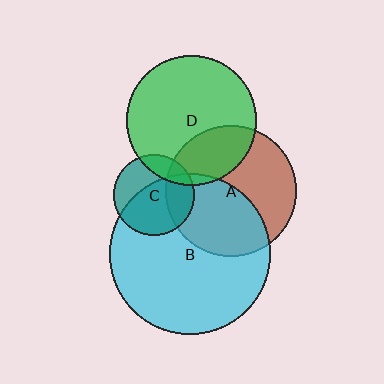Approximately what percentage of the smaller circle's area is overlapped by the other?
Approximately 65%.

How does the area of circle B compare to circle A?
Approximately 1.5 times.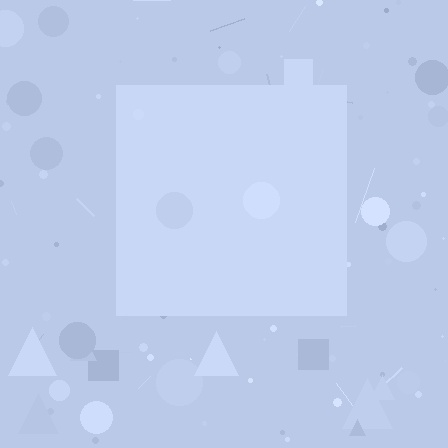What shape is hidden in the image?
A square is hidden in the image.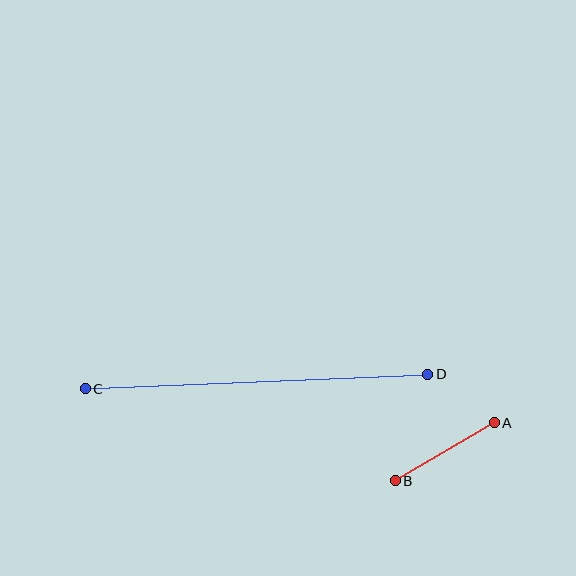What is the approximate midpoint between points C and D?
The midpoint is at approximately (256, 382) pixels.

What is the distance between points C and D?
The distance is approximately 343 pixels.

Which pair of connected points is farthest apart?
Points C and D are farthest apart.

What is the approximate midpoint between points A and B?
The midpoint is at approximately (445, 452) pixels.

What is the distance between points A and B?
The distance is approximately 114 pixels.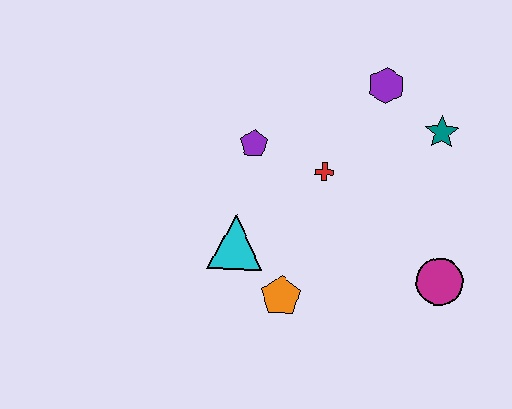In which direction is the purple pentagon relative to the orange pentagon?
The purple pentagon is above the orange pentagon.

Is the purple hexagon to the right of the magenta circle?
No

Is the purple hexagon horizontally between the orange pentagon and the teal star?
Yes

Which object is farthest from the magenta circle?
The purple pentagon is farthest from the magenta circle.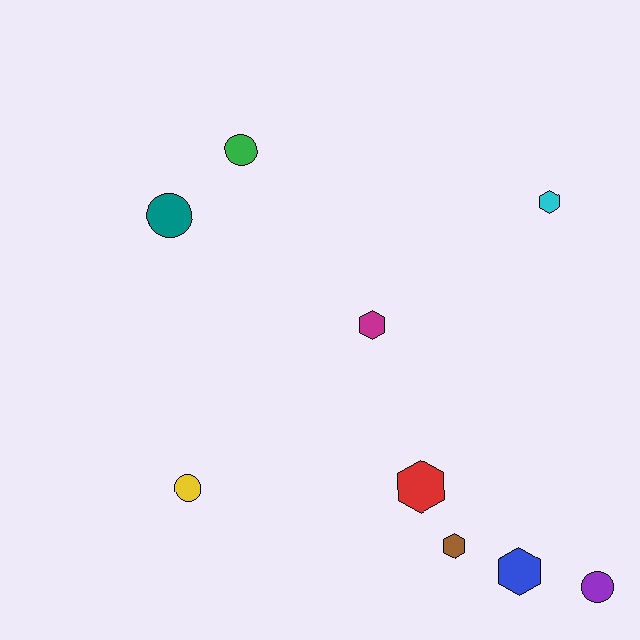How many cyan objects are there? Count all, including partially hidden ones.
There is 1 cyan object.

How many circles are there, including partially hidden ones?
There are 4 circles.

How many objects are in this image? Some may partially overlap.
There are 9 objects.